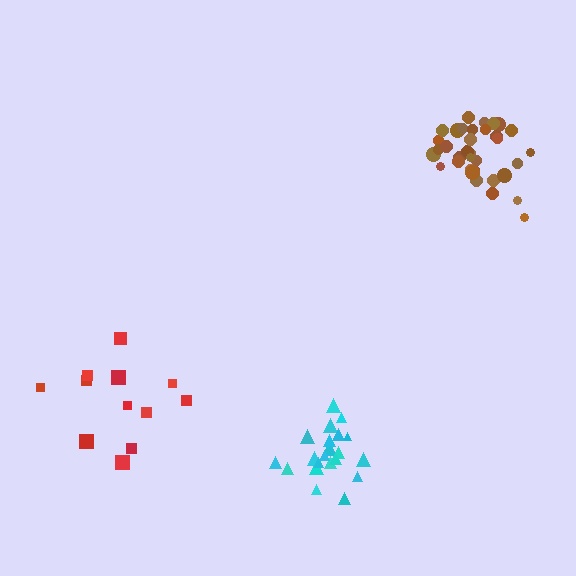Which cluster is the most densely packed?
Brown.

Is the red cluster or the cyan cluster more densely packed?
Cyan.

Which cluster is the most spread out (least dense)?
Red.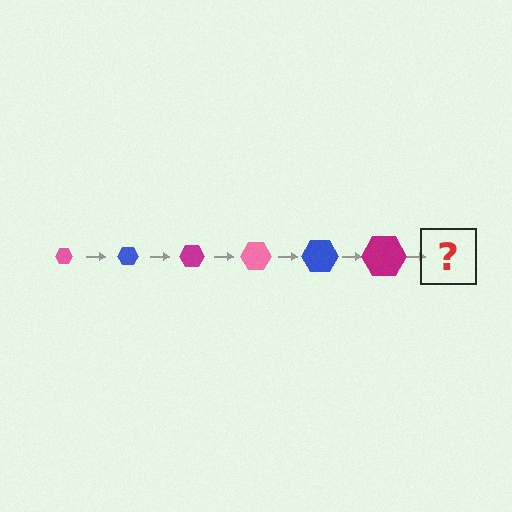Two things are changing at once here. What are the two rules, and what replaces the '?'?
The two rules are that the hexagon grows larger each step and the color cycles through pink, blue, and magenta. The '?' should be a pink hexagon, larger than the previous one.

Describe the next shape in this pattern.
It should be a pink hexagon, larger than the previous one.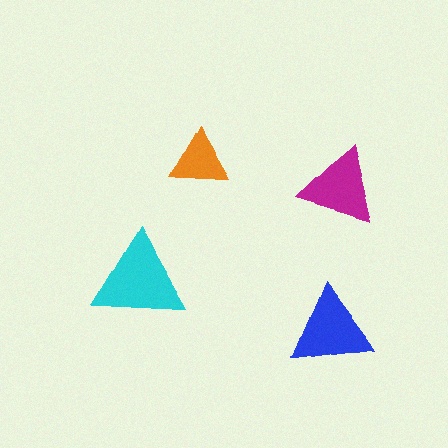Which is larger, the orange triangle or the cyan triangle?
The cyan one.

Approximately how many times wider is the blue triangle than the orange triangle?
About 1.5 times wider.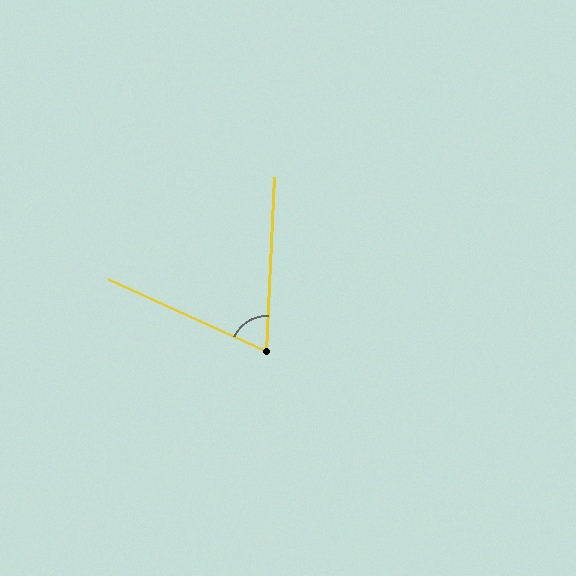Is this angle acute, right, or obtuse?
It is acute.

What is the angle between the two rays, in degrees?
Approximately 68 degrees.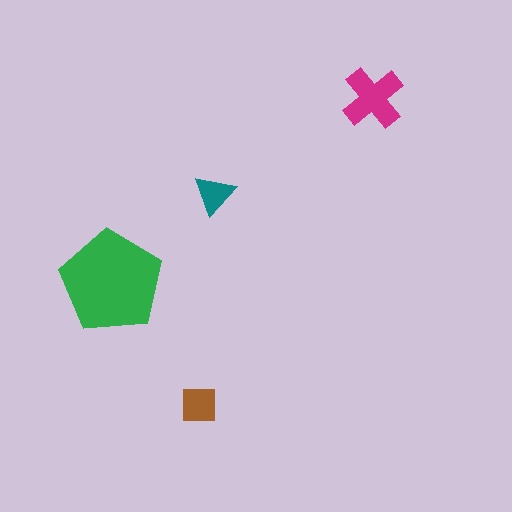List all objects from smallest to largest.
The teal triangle, the brown square, the magenta cross, the green pentagon.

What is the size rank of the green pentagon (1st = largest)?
1st.